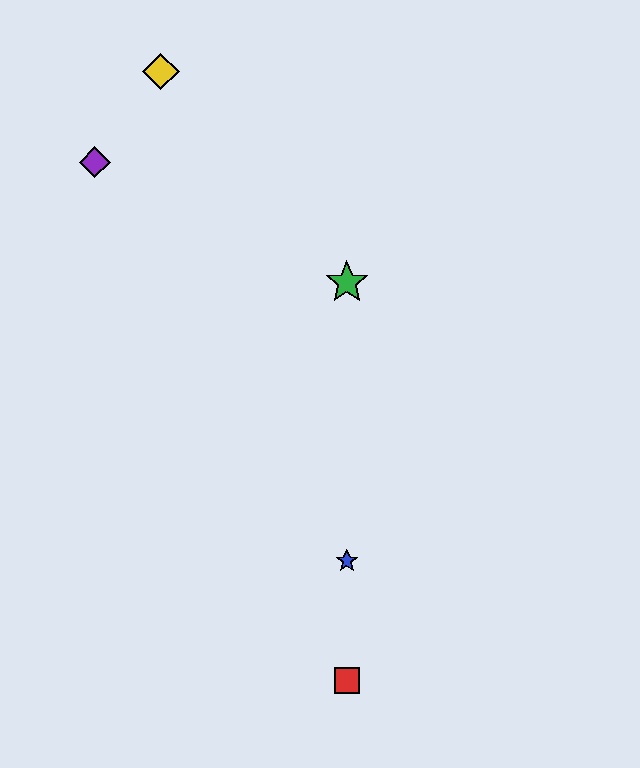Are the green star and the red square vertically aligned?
Yes, both are at x≈347.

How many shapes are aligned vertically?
3 shapes (the red square, the blue star, the green star) are aligned vertically.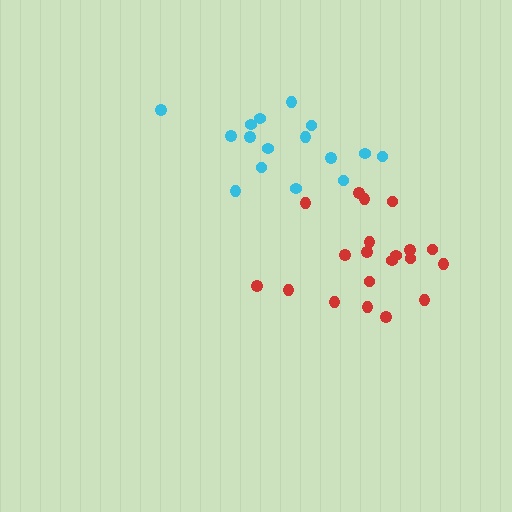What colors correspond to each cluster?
The clusters are colored: red, cyan.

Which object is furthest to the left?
The cyan cluster is leftmost.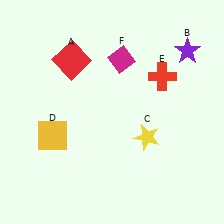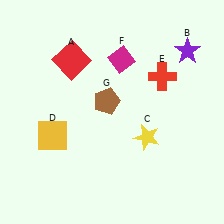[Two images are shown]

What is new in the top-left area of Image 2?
A brown pentagon (G) was added in the top-left area of Image 2.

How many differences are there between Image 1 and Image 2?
There is 1 difference between the two images.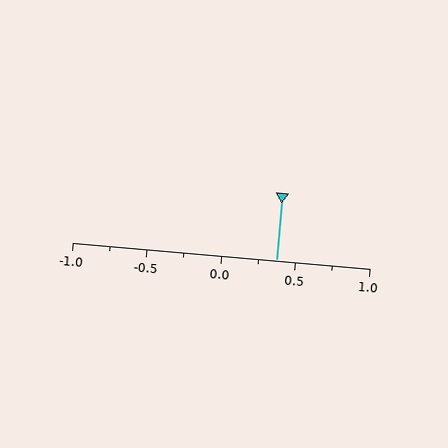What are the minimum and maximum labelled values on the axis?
The axis runs from -1.0 to 1.0.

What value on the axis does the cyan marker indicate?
The marker indicates approximately 0.38.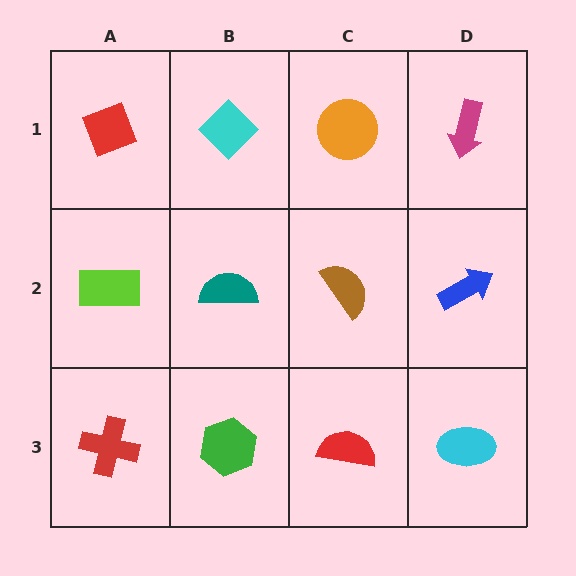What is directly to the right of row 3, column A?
A green hexagon.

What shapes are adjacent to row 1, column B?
A teal semicircle (row 2, column B), a red diamond (row 1, column A), an orange circle (row 1, column C).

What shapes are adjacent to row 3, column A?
A lime rectangle (row 2, column A), a green hexagon (row 3, column B).